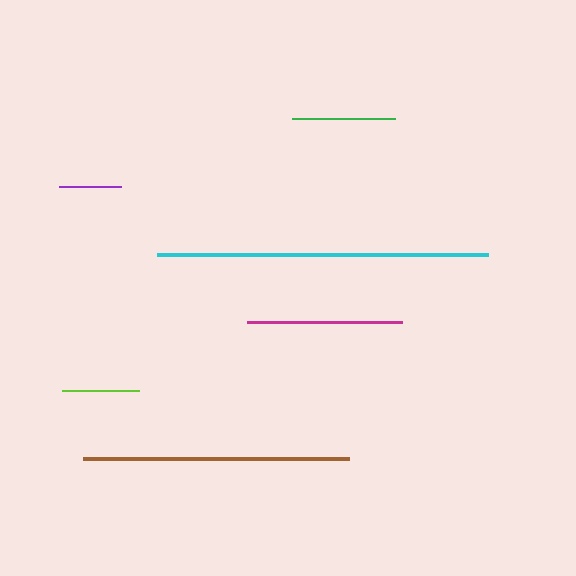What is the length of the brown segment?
The brown segment is approximately 265 pixels long.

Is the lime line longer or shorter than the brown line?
The brown line is longer than the lime line.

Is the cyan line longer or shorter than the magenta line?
The cyan line is longer than the magenta line.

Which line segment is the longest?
The cyan line is the longest at approximately 331 pixels.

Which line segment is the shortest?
The purple line is the shortest at approximately 62 pixels.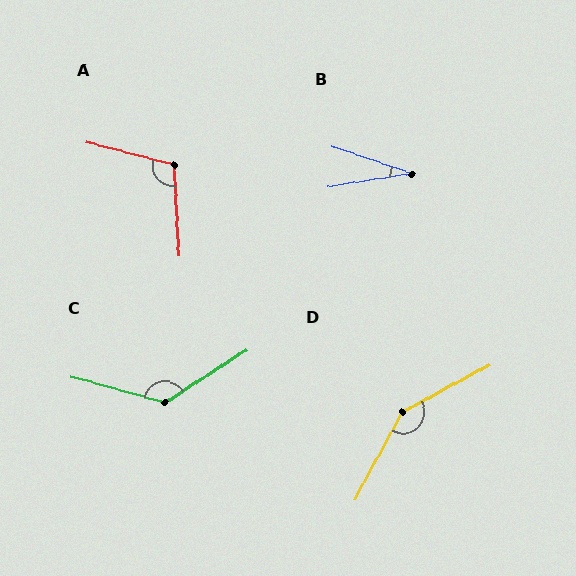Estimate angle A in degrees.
Approximately 108 degrees.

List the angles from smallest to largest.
B (28°), A (108°), C (131°), D (147°).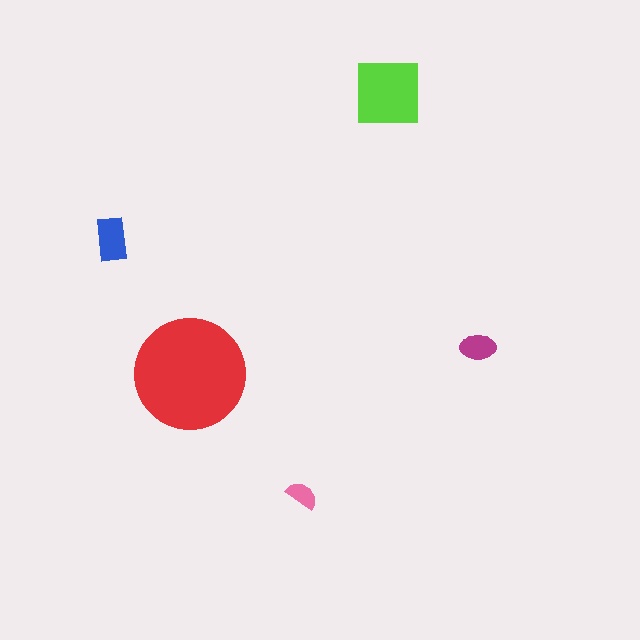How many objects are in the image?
There are 5 objects in the image.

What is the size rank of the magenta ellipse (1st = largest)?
4th.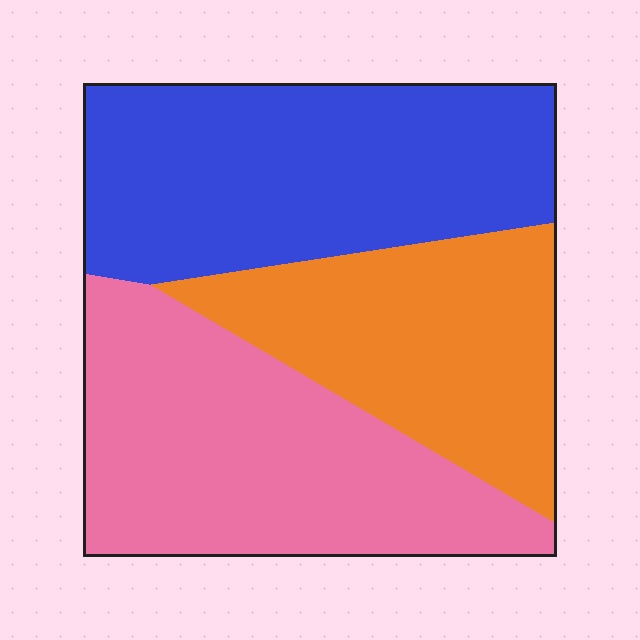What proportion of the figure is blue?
Blue covers 37% of the figure.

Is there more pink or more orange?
Pink.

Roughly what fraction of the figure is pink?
Pink takes up between a quarter and a half of the figure.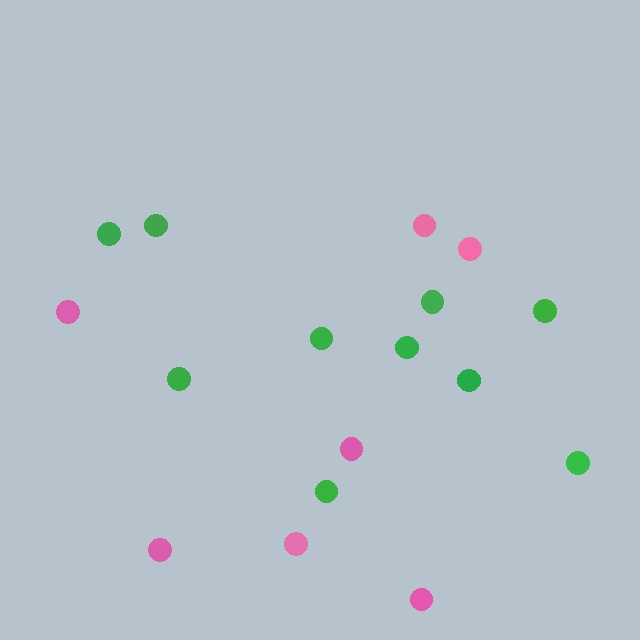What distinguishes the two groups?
There are 2 groups: one group of pink circles (7) and one group of green circles (10).